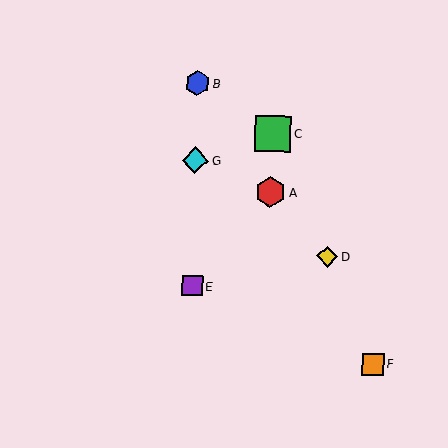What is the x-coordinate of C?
Object C is at x≈273.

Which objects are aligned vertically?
Objects B, E, G are aligned vertically.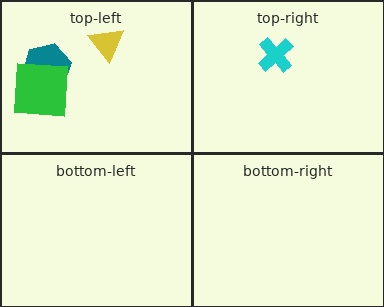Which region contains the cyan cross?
The top-right region.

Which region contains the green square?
The top-left region.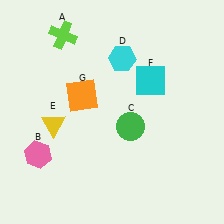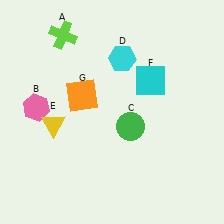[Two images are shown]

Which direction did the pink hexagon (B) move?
The pink hexagon (B) moved up.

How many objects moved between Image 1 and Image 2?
1 object moved between the two images.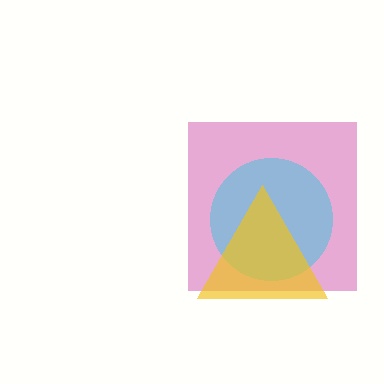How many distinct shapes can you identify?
There are 3 distinct shapes: a magenta square, a cyan circle, a yellow triangle.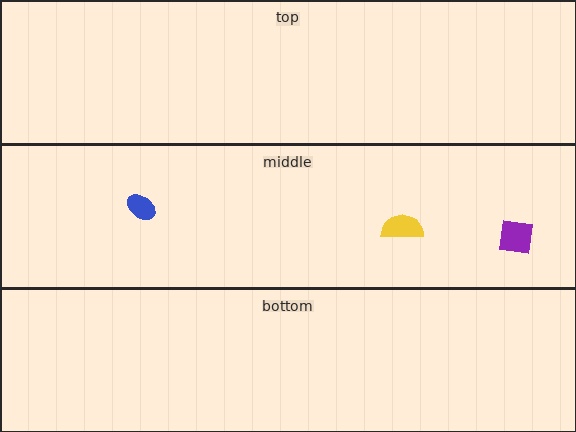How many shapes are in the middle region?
3.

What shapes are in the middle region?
The yellow semicircle, the blue ellipse, the purple square.